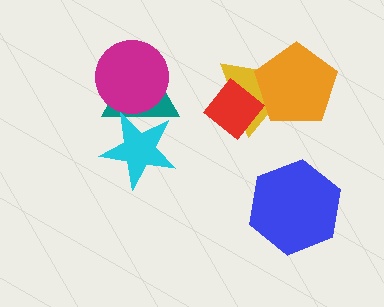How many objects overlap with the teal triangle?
2 objects overlap with the teal triangle.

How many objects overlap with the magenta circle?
1 object overlaps with the magenta circle.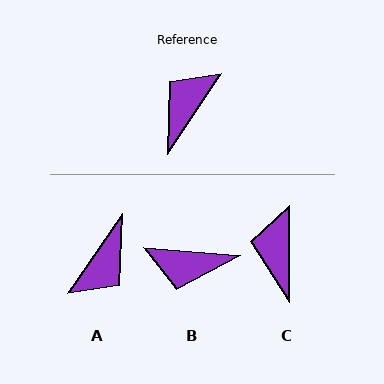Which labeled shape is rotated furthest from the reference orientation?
A, about 179 degrees away.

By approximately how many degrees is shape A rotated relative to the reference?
Approximately 179 degrees counter-clockwise.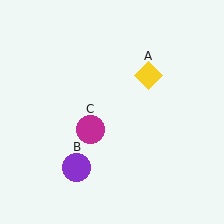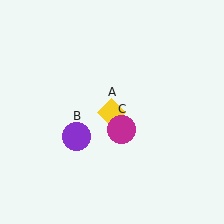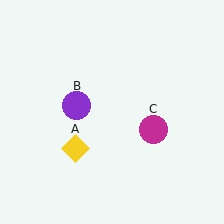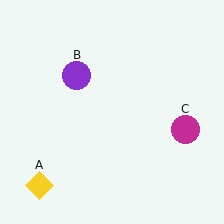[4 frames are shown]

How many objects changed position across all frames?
3 objects changed position: yellow diamond (object A), purple circle (object B), magenta circle (object C).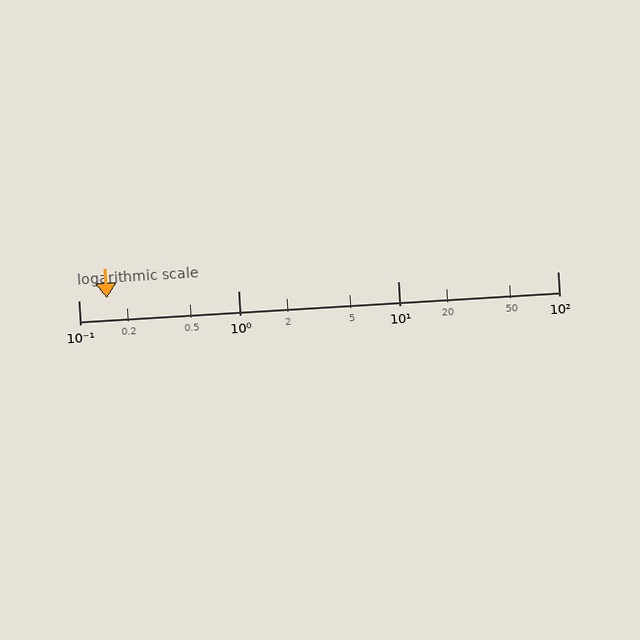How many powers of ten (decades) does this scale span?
The scale spans 3 decades, from 0.1 to 100.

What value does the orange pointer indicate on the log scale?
The pointer indicates approximately 0.15.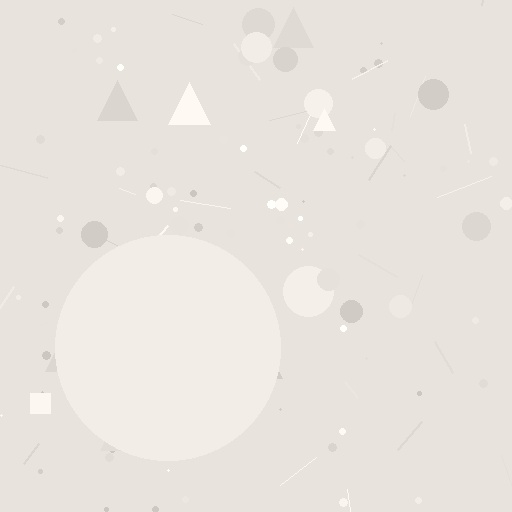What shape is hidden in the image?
A circle is hidden in the image.